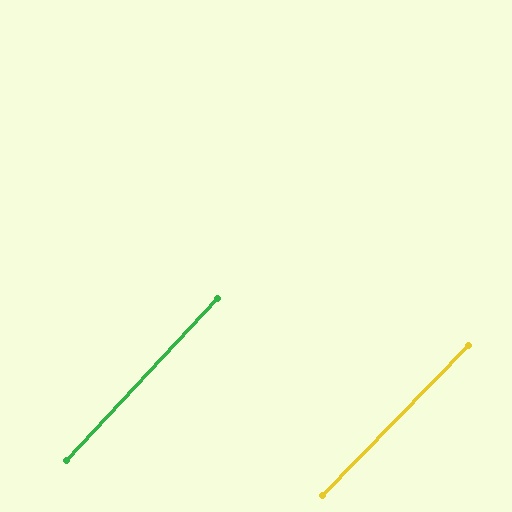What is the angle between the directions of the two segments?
Approximately 1 degree.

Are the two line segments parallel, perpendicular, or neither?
Parallel — their directions differ by only 1.2°.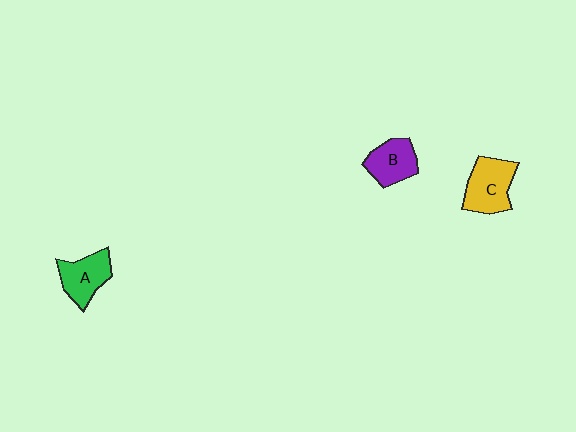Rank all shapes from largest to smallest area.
From largest to smallest: C (yellow), A (green), B (purple).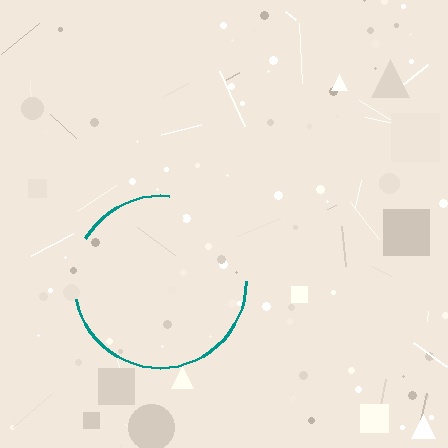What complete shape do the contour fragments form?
The contour fragments form a circle.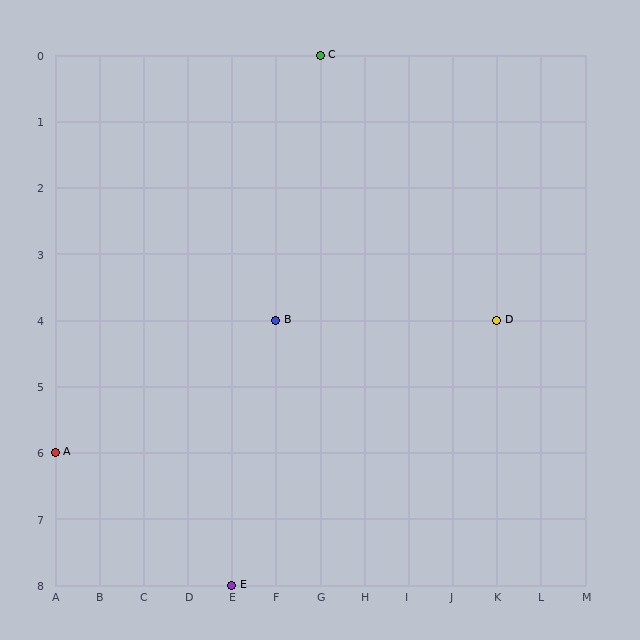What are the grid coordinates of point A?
Point A is at grid coordinates (A, 6).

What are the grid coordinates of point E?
Point E is at grid coordinates (E, 8).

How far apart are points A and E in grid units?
Points A and E are 4 columns and 2 rows apart (about 4.5 grid units diagonally).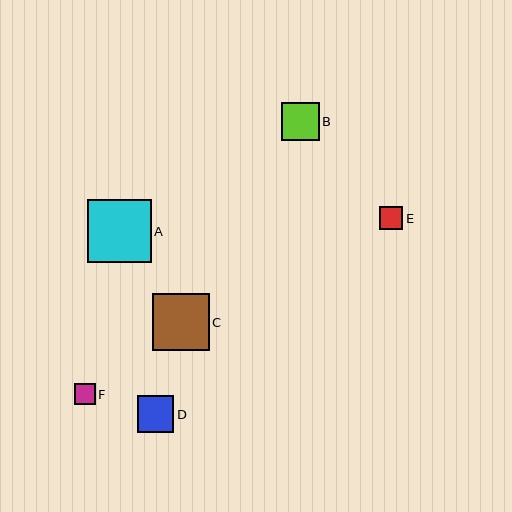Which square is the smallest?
Square F is the smallest with a size of approximately 21 pixels.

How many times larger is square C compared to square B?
Square C is approximately 1.5 times the size of square B.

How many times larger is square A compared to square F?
Square A is approximately 3.0 times the size of square F.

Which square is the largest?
Square A is the largest with a size of approximately 63 pixels.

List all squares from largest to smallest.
From largest to smallest: A, C, B, D, E, F.